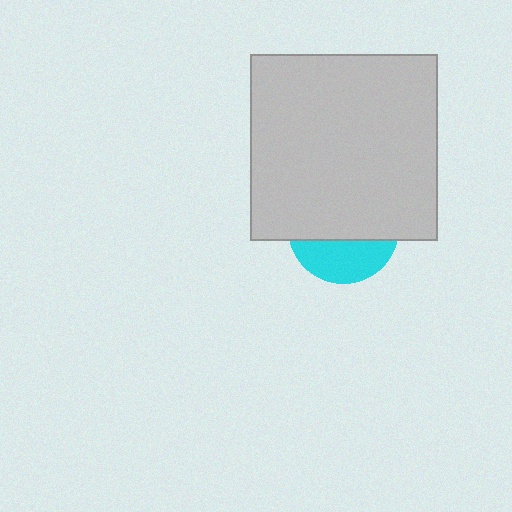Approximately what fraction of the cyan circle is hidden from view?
Roughly 65% of the cyan circle is hidden behind the light gray square.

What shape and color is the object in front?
The object in front is a light gray square.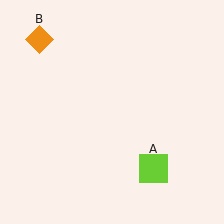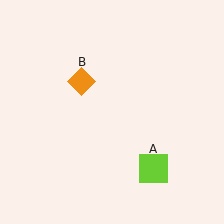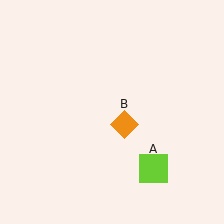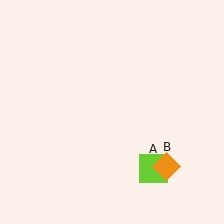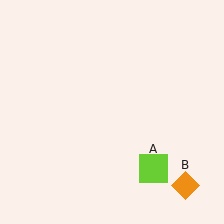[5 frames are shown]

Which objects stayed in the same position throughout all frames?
Lime square (object A) remained stationary.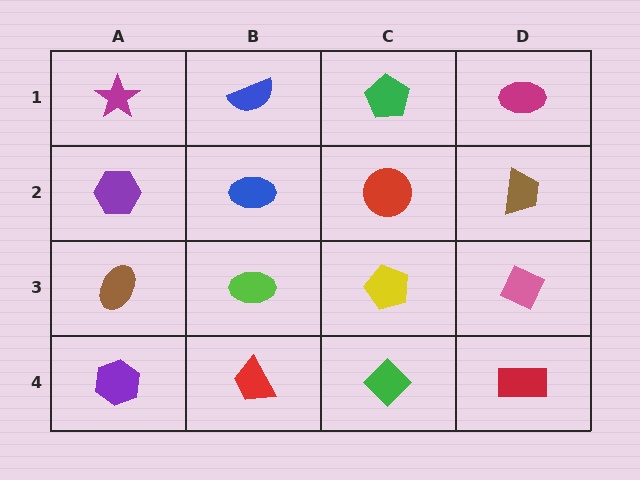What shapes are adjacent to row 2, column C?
A green pentagon (row 1, column C), a yellow pentagon (row 3, column C), a blue ellipse (row 2, column B), a brown trapezoid (row 2, column D).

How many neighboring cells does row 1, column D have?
2.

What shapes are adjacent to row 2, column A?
A magenta star (row 1, column A), a brown ellipse (row 3, column A), a blue ellipse (row 2, column B).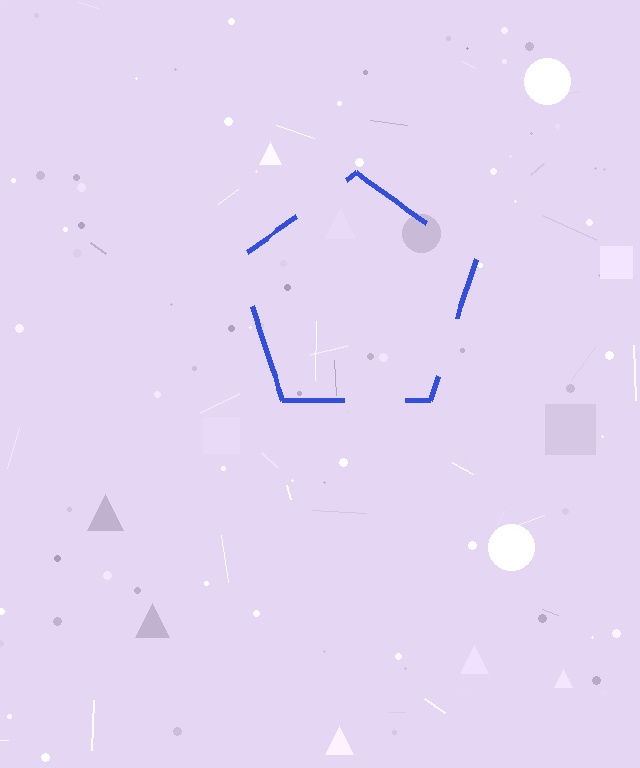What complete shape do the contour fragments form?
The contour fragments form a pentagon.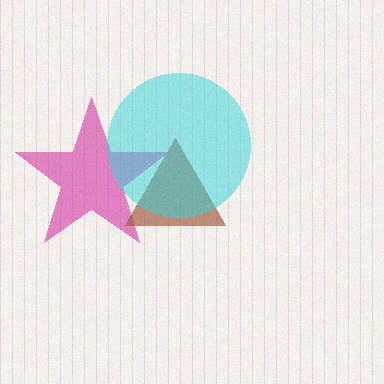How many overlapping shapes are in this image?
There are 3 overlapping shapes in the image.